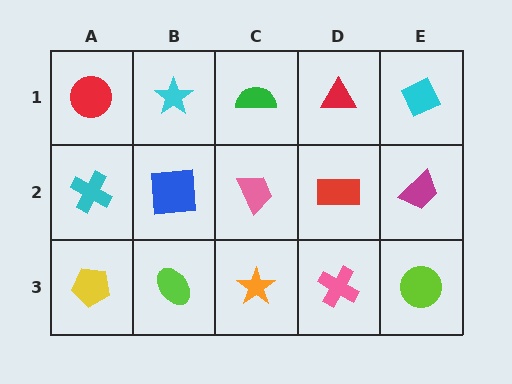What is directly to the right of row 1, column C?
A red triangle.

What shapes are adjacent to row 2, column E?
A cyan diamond (row 1, column E), a lime circle (row 3, column E), a red rectangle (row 2, column D).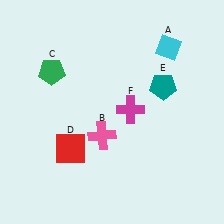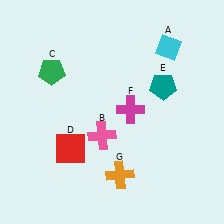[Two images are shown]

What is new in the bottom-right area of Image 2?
An orange cross (G) was added in the bottom-right area of Image 2.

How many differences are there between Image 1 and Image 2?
There is 1 difference between the two images.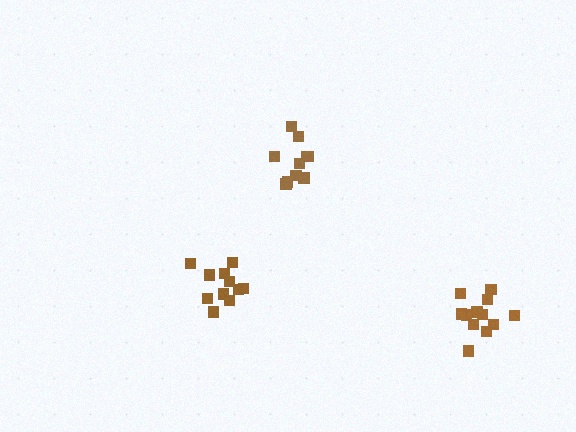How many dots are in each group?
Group 1: 10 dots, Group 2: 11 dots, Group 3: 12 dots (33 total).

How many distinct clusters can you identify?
There are 3 distinct clusters.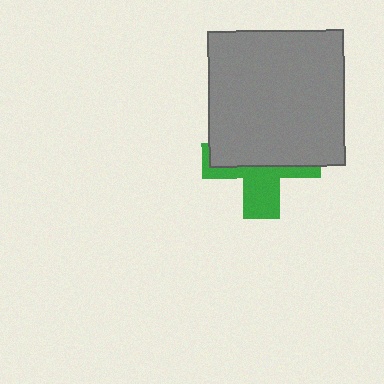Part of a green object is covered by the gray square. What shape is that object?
It is a cross.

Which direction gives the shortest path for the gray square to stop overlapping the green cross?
Moving up gives the shortest separation.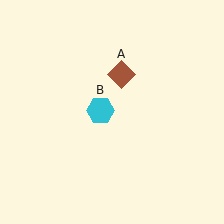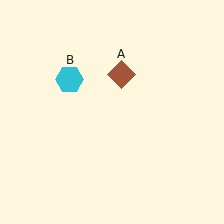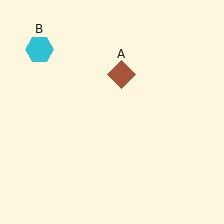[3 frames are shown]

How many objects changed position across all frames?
1 object changed position: cyan hexagon (object B).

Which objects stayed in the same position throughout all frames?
Brown diamond (object A) remained stationary.